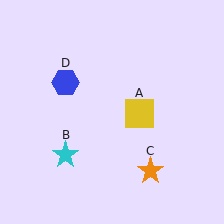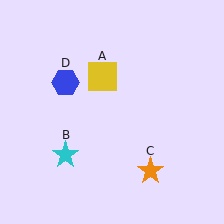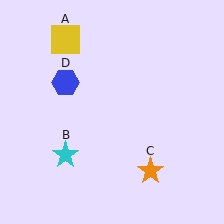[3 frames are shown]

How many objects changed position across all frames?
1 object changed position: yellow square (object A).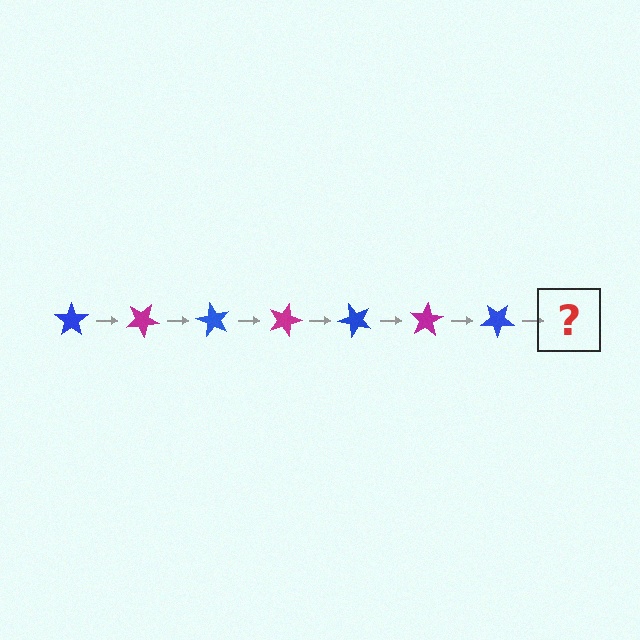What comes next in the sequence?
The next element should be a magenta star, rotated 210 degrees from the start.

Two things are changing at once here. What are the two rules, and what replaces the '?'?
The two rules are that it rotates 30 degrees each step and the color cycles through blue and magenta. The '?' should be a magenta star, rotated 210 degrees from the start.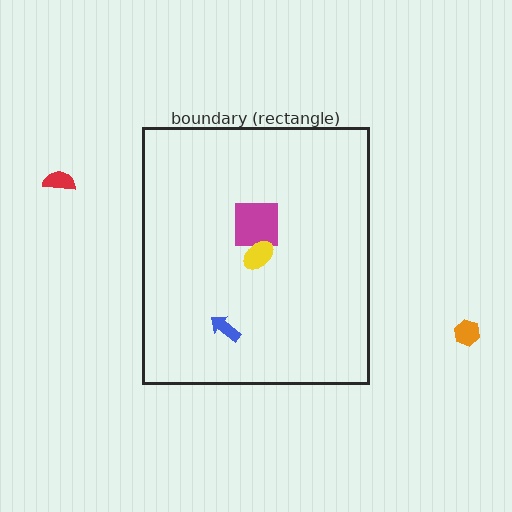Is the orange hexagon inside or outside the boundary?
Outside.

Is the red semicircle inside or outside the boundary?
Outside.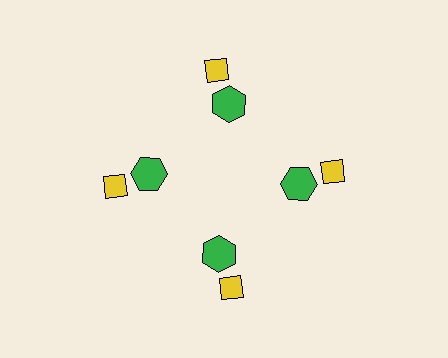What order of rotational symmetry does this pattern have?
This pattern has 4-fold rotational symmetry.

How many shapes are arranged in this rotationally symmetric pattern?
There are 8 shapes, arranged in 4 groups of 2.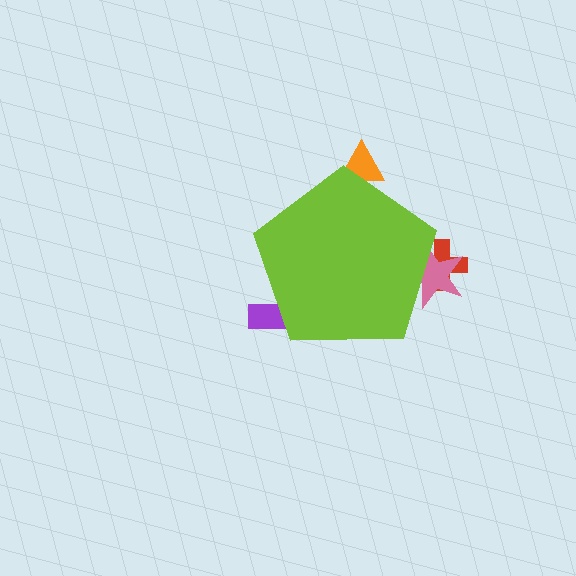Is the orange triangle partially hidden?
Yes, the orange triangle is partially hidden behind the lime pentagon.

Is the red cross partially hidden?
Yes, the red cross is partially hidden behind the lime pentagon.